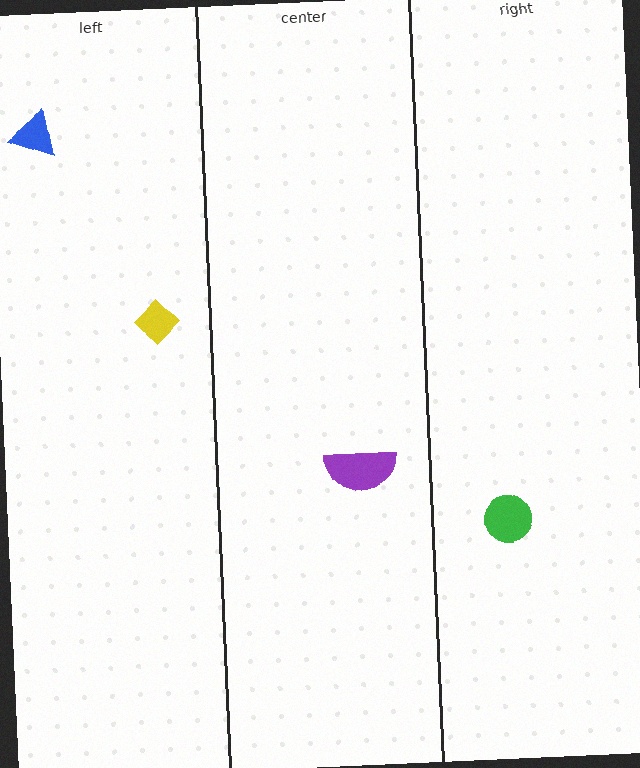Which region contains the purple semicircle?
The center region.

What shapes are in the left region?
The blue triangle, the yellow diamond.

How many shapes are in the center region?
1.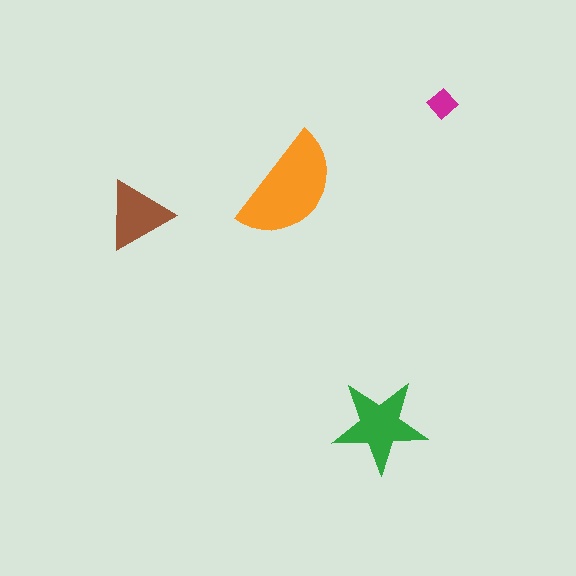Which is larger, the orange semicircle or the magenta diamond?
The orange semicircle.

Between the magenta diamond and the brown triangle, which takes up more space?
The brown triangle.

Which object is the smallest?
The magenta diamond.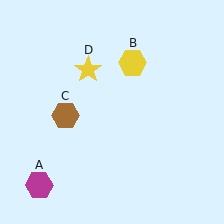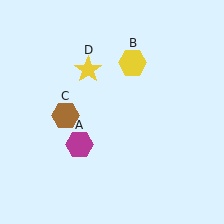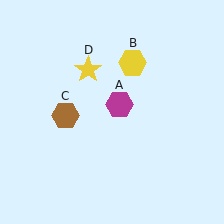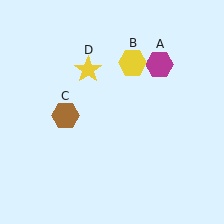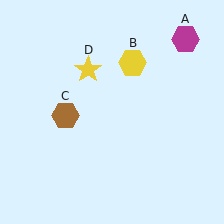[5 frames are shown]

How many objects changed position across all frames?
1 object changed position: magenta hexagon (object A).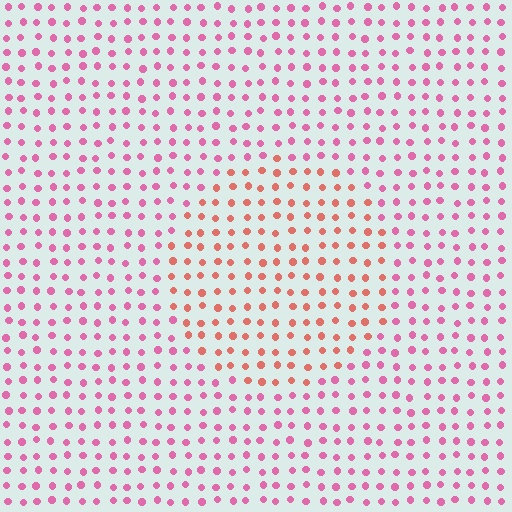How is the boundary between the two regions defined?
The boundary is defined purely by a slight shift in hue (about 37 degrees). Spacing, size, and orientation are identical on both sides.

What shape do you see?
I see a circle.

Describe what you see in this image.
The image is filled with small pink elements in a uniform arrangement. A circle-shaped region is visible where the elements are tinted to a slightly different hue, forming a subtle color boundary.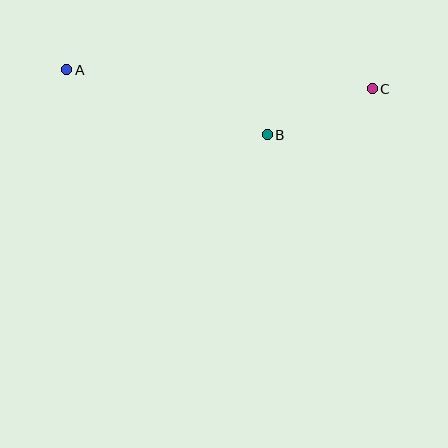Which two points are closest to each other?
Points B and C are closest to each other.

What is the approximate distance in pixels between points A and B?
The distance between A and B is approximately 211 pixels.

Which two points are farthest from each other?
Points A and C are farthest from each other.